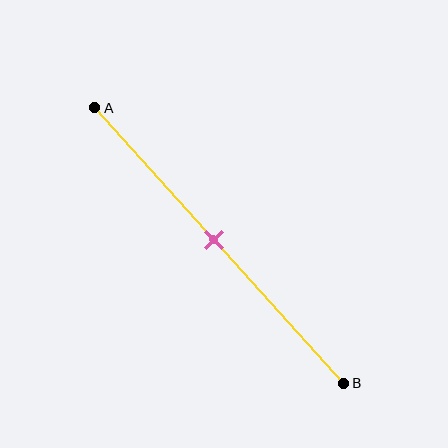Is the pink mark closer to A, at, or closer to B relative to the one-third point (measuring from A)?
The pink mark is closer to point B than the one-third point of segment AB.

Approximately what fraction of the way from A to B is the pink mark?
The pink mark is approximately 50% of the way from A to B.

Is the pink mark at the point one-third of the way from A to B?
No, the mark is at about 50% from A, not at the 33% one-third point.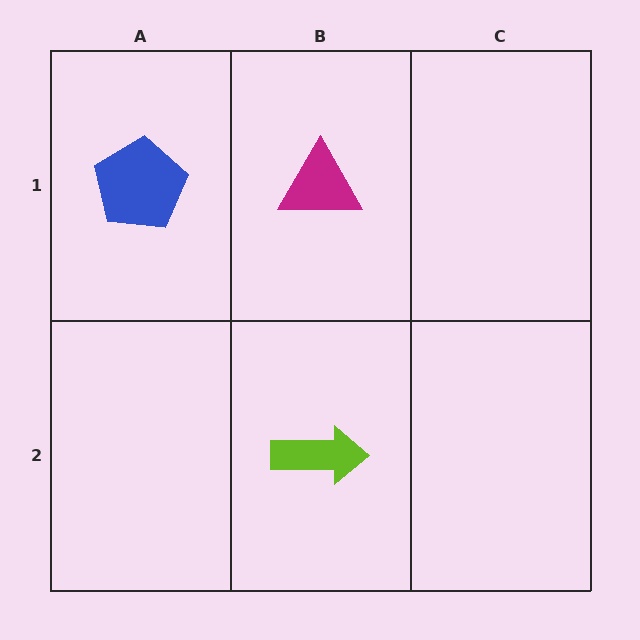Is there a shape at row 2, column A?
No, that cell is empty.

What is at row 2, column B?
A lime arrow.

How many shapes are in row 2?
1 shape.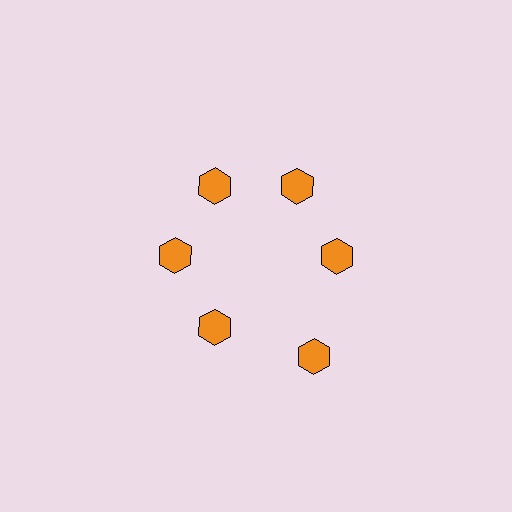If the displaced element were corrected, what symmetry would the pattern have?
It would have 6-fold rotational symmetry — the pattern would map onto itself every 60 degrees.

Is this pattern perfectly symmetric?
No. The 6 orange hexagons are arranged in a ring, but one element near the 5 o'clock position is pushed outward from the center, breaking the 6-fold rotational symmetry.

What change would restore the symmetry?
The symmetry would be restored by moving it inward, back onto the ring so that all 6 hexagons sit at equal angles and equal distance from the center.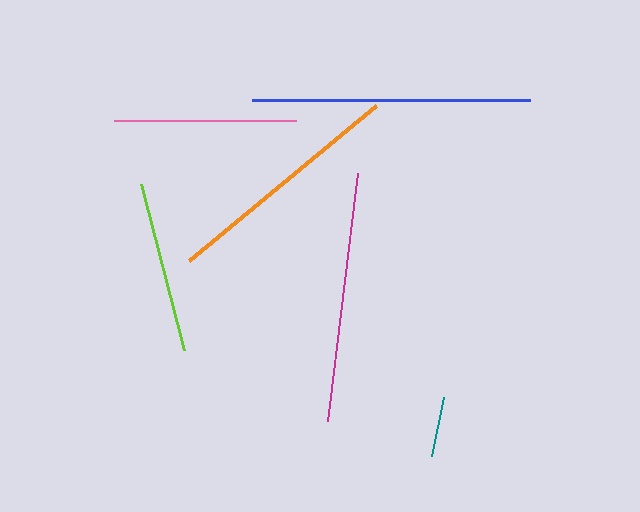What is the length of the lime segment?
The lime segment is approximately 171 pixels long.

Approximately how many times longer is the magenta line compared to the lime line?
The magenta line is approximately 1.5 times the length of the lime line.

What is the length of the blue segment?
The blue segment is approximately 278 pixels long.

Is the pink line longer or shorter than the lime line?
The pink line is longer than the lime line.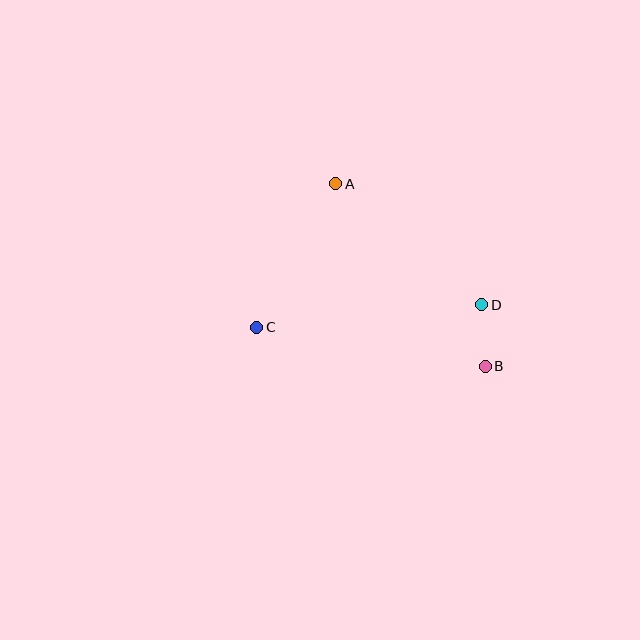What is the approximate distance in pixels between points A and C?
The distance between A and C is approximately 164 pixels.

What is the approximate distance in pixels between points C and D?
The distance between C and D is approximately 226 pixels.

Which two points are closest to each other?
Points B and D are closest to each other.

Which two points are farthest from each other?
Points A and B are farthest from each other.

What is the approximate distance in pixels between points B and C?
The distance between B and C is approximately 232 pixels.